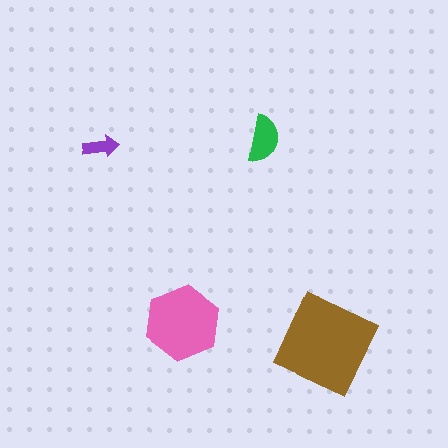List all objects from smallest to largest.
The purple arrow, the green semicircle, the pink hexagon, the brown diamond.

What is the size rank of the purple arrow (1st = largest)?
4th.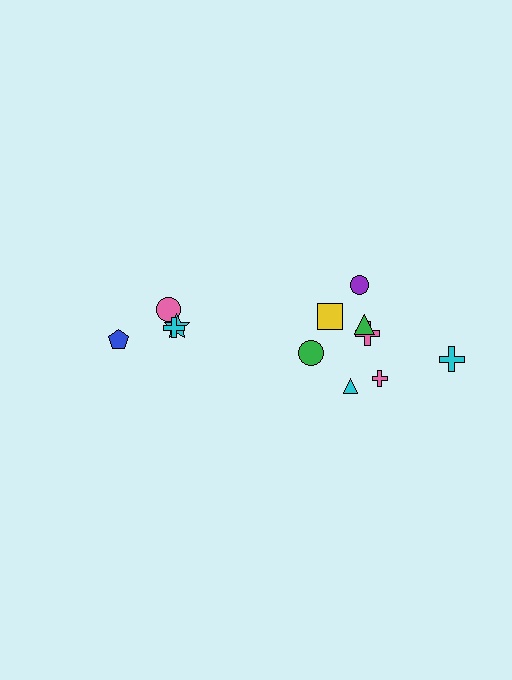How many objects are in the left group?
There are 4 objects.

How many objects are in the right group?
There are 8 objects.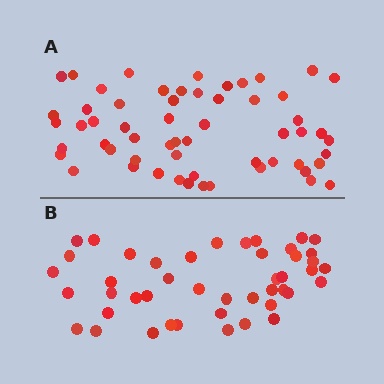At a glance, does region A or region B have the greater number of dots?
Region A (the top region) has more dots.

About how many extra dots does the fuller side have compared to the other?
Region A has approximately 15 more dots than region B.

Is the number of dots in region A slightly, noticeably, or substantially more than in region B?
Region A has noticeably more, but not dramatically so. The ratio is roughly 1.3 to 1.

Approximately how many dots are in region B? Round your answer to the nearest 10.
About 40 dots. (The exact count is 45, which rounds to 40.)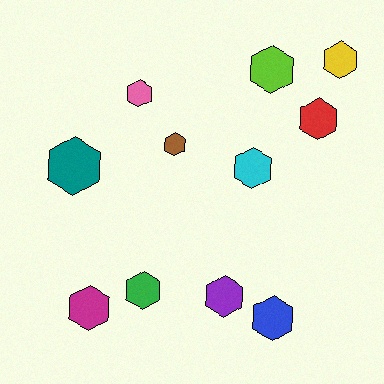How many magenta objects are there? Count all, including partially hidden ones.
There is 1 magenta object.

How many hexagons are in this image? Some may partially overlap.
There are 11 hexagons.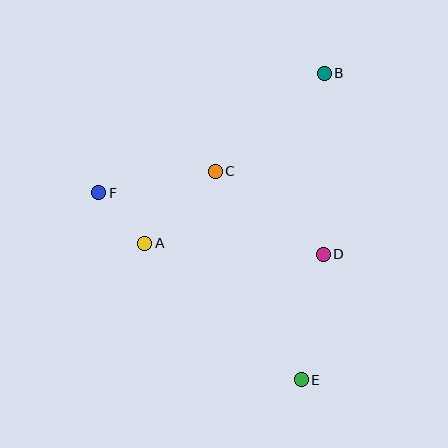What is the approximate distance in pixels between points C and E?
The distance between C and E is approximately 226 pixels.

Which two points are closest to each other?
Points A and F are closest to each other.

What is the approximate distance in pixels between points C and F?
The distance between C and F is approximately 119 pixels.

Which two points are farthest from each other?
Points B and E are farthest from each other.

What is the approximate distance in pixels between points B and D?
The distance between B and D is approximately 181 pixels.